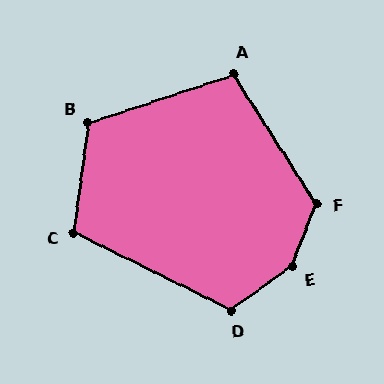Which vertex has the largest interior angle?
E, at approximately 147 degrees.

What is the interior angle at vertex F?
Approximately 126 degrees (obtuse).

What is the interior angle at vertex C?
Approximately 109 degrees (obtuse).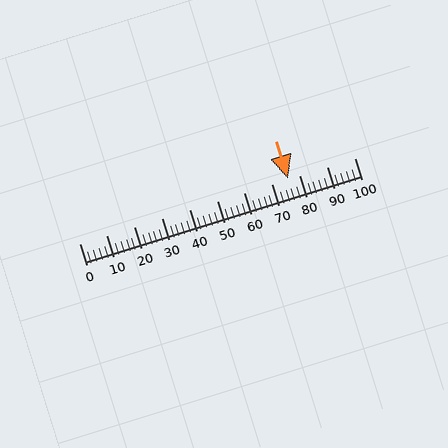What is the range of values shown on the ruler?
The ruler shows values from 0 to 100.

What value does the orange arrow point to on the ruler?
The orange arrow points to approximately 76.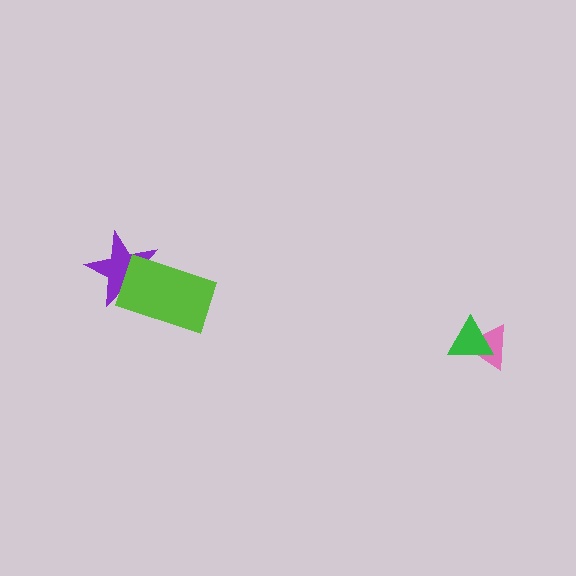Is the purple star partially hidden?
Yes, it is partially covered by another shape.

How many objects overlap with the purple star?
1 object overlaps with the purple star.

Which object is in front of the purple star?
The lime rectangle is in front of the purple star.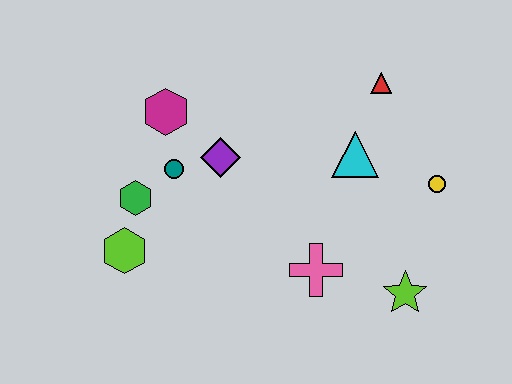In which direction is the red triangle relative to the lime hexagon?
The red triangle is to the right of the lime hexagon.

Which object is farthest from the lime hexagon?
The yellow circle is farthest from the lime hexagon.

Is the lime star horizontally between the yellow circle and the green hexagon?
Yes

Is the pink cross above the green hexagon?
No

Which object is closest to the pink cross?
The lime star is closest to the pink cross.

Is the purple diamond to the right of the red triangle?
No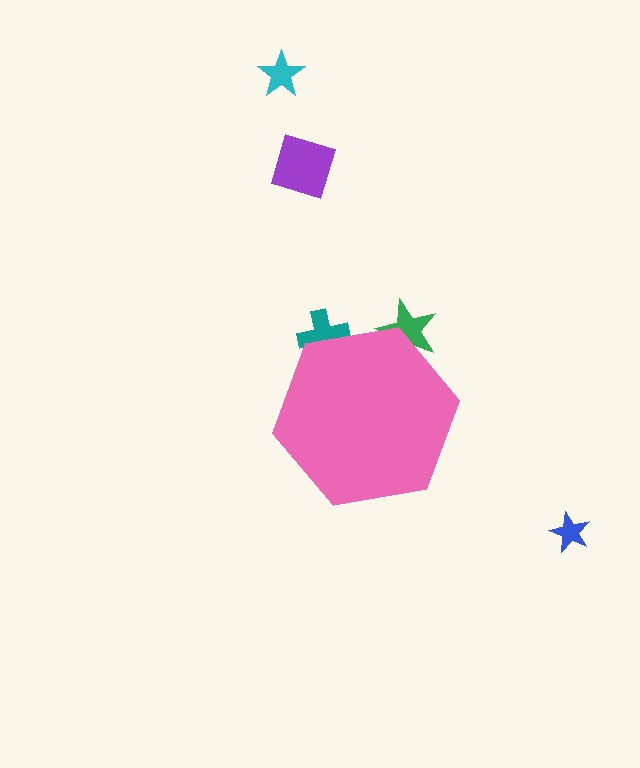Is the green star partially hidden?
Yes, the green star is partially hidden behind the pink hexagon.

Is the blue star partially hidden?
No, the blue star is fully visible.